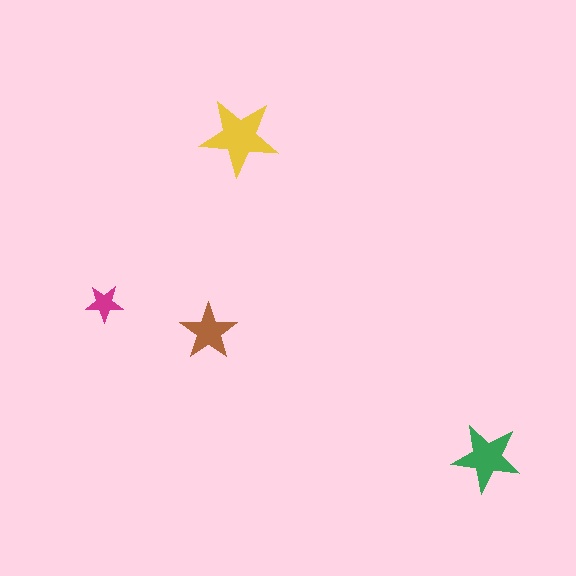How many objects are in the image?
There are 4 objects in the image.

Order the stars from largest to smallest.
the yellow one, the green one, the brown one, the magenta one.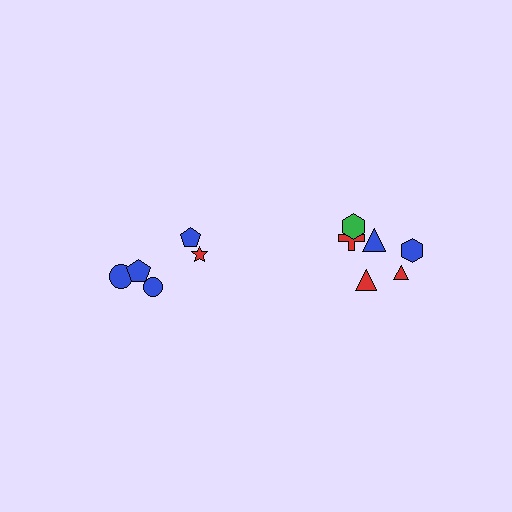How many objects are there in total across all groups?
There are 12 objects.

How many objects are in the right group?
There are 7 objects.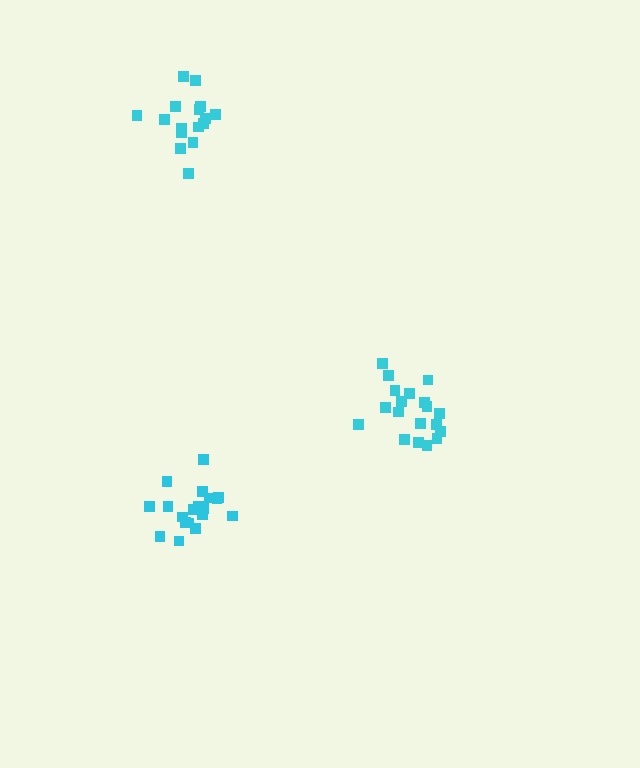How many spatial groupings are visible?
There are 3 spatial groupings.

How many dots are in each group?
Group 1: 19 dots, Group 2: 19 dots, Group 3: 16 dots (54 total).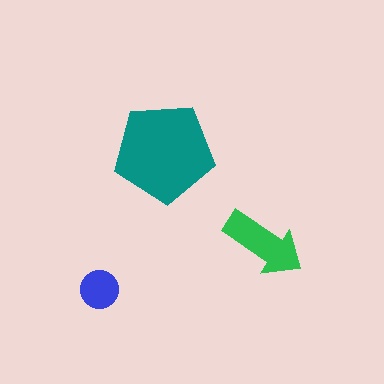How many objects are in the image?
There are 3 objects in the image.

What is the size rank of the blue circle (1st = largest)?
3rd.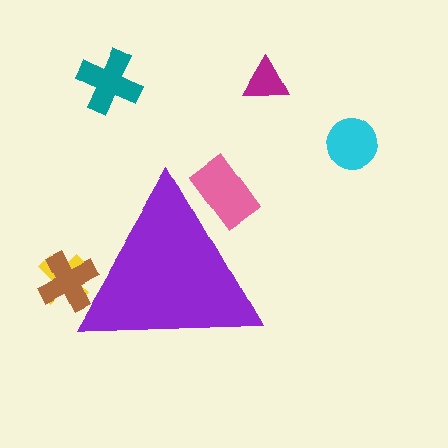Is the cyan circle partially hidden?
No, the cyan circle is fully visible.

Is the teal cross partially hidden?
No, the teal cross is fully visible.